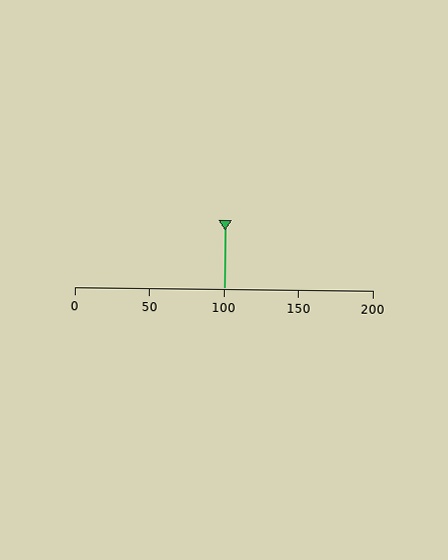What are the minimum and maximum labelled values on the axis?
The axis runs from 0 to 200.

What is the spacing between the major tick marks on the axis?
The major ticks are spaced 50 apart.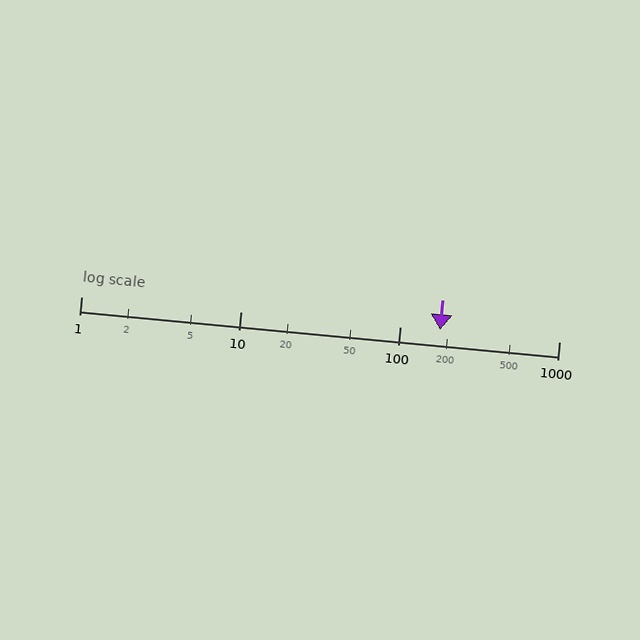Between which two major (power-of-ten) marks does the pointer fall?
The pointer is between 100 and 1000.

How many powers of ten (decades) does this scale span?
The scale spans 3 decades, from 1 to 1000.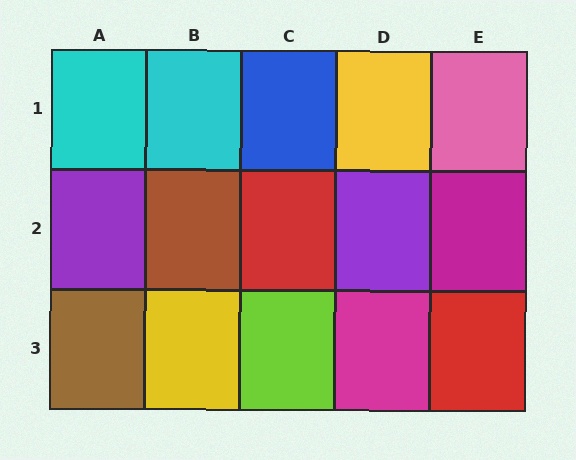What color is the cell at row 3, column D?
Magenta.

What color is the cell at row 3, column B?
Yellow.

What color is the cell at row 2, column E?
Magenta.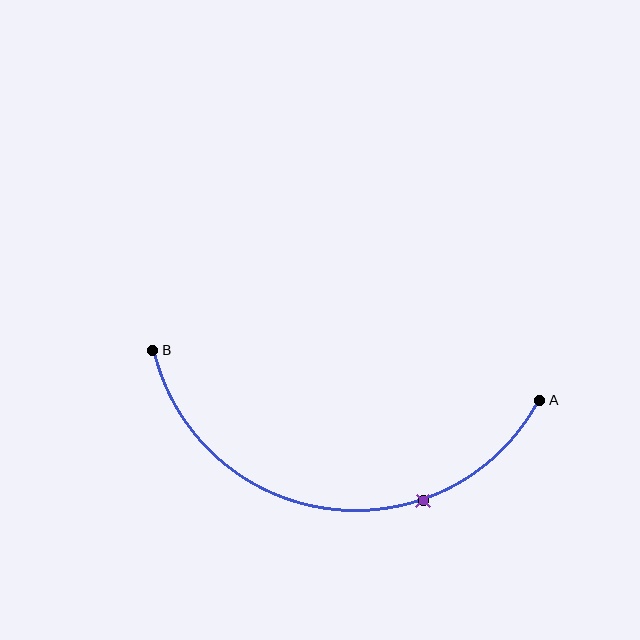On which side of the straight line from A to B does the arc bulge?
The arc bulges below the straight line connecting A and B.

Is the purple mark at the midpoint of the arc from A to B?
No. The purple mark lies on the arc but is closer to endpoint A. The arc midpoint would be at the point on the curve equidistant along the arc from both A and B.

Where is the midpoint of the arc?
The arc midpoint is the point on the curve farthest from the straight line joining A and B. It sits below that line.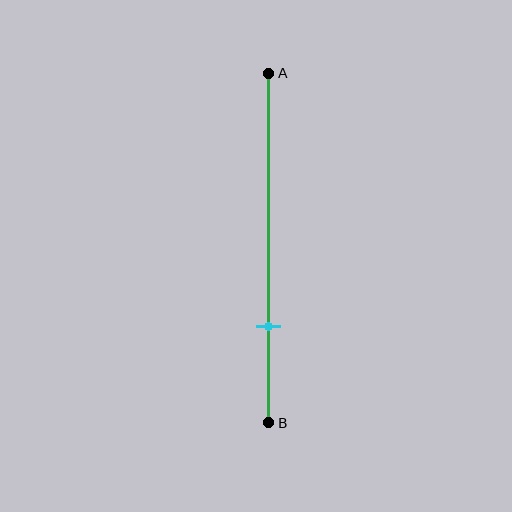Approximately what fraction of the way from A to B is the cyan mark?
The cyan mark is approximately 70% of the way from A to B.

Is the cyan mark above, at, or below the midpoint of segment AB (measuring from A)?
The cyan mark is below the midpoint of segment AB.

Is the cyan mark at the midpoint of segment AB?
No, the mark is at about 70% from A, not at the 50% midpoint.